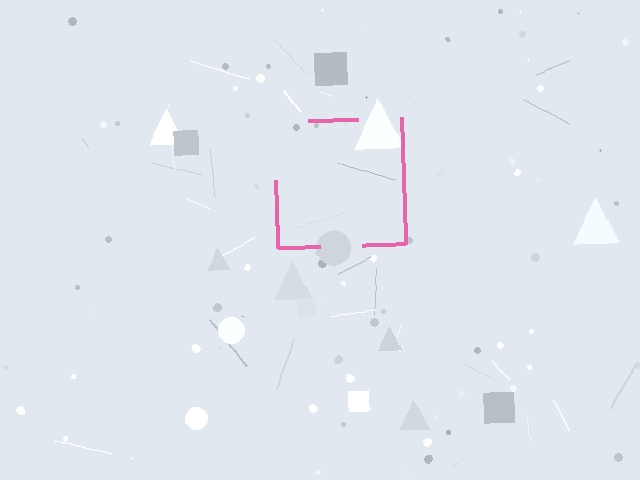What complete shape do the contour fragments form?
The contour fragments form a square.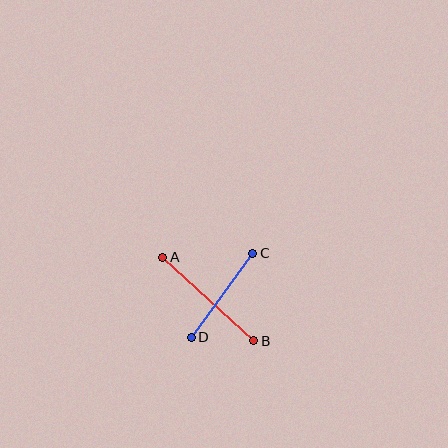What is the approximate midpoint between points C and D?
The midpoint is at approximately (222, 295) pixels.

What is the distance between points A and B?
The distance is approximately 123 pixels.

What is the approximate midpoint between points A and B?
The midpoint is at approximately (208, 299) pixels.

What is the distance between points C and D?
The distance is approximately 104 pixels.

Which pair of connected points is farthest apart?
Points A and B are farthest apart.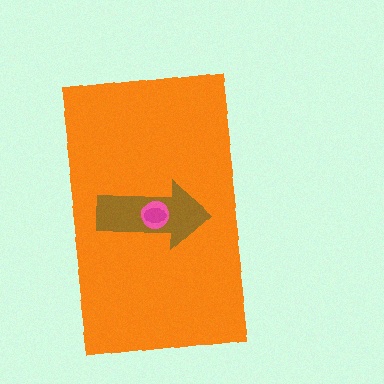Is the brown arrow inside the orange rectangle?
Yes.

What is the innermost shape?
The magenta ellipse.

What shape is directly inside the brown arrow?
The pink circle.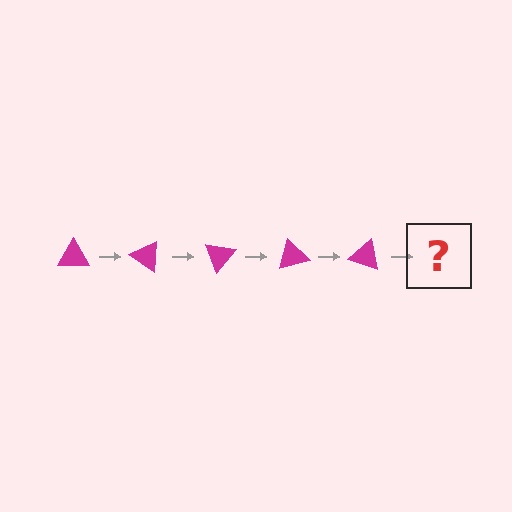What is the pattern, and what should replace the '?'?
The pattern is that the triangle rotates 35 degrees each step. The '?' should be a magenta triangle rotated 175 degrees.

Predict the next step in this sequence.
The next step is a magenta triangle rotated 175 degrees.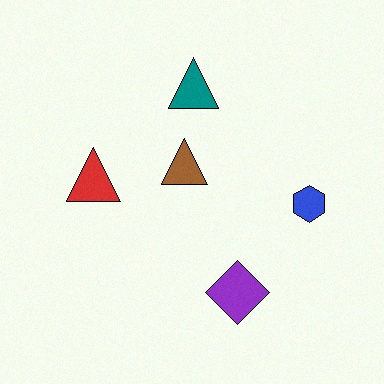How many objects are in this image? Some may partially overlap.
There are 5 objects.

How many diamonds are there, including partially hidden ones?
There is 1 diamond.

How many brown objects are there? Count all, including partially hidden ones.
There is 1 brown object.